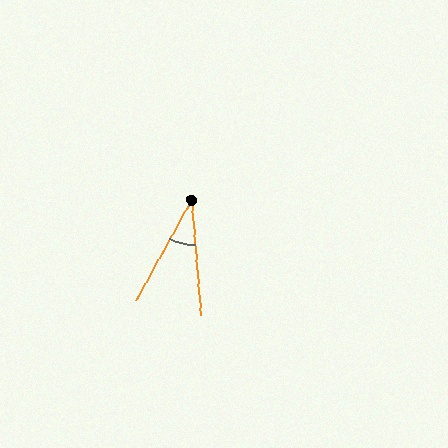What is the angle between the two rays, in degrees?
Approximately 34 degrees.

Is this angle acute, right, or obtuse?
It is acute.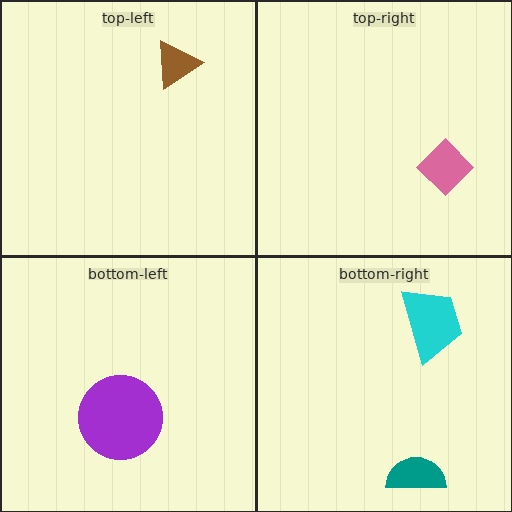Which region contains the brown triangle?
The top-left region.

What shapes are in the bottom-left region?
The purple circle.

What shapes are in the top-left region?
The brown triangle.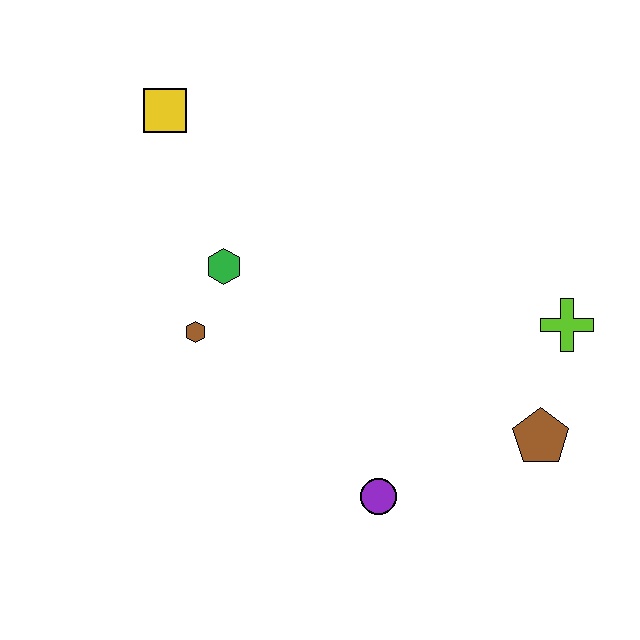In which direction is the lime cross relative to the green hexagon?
The lime cross is to the right of the green hexagon.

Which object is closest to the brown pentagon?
The lime cross is closest to the brown pentagon.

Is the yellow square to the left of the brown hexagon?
Yes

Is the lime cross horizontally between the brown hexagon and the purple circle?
No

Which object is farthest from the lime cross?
The yellow square is farthest from the lime cross.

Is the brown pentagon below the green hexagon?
Yes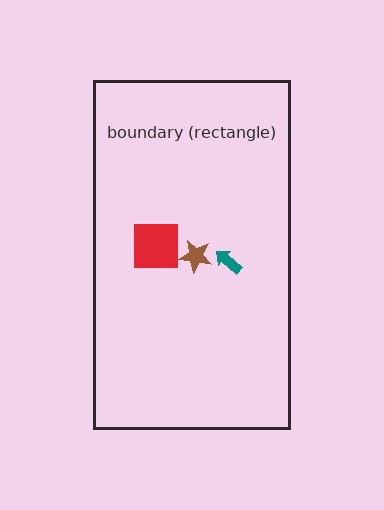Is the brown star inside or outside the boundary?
Inside.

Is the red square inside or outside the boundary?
Inside.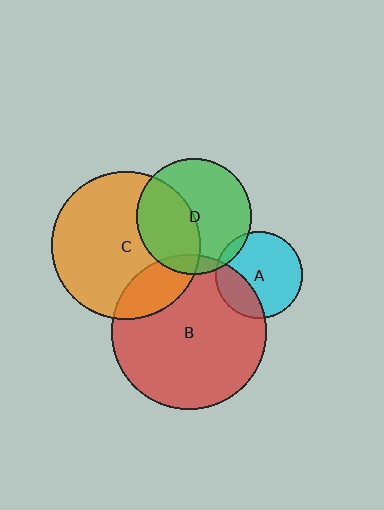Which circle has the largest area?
Circle B (red).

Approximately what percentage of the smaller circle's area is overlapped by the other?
Approximately 30%.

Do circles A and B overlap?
Yes.